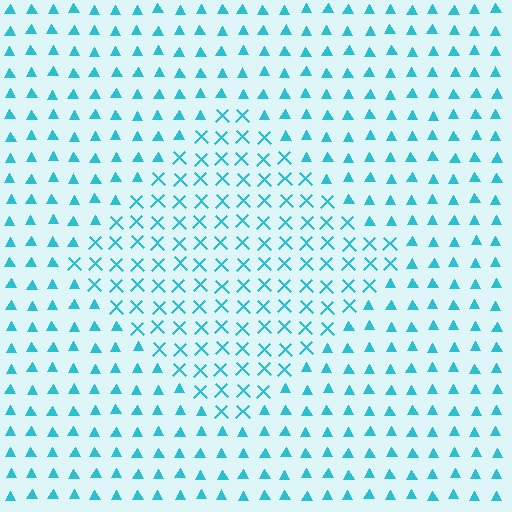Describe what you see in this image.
The image is filled with small cyan elements arranged in a uniform grid. A diamond-shaped region contains X marks, while the surrounding area contains triangles. The boundary is defined purely by the change in element shape.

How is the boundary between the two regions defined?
The boundary is defined by a change in element shape: X marks inside vs. triangles outside. All elements share the same color and spacing.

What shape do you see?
I see a diamond.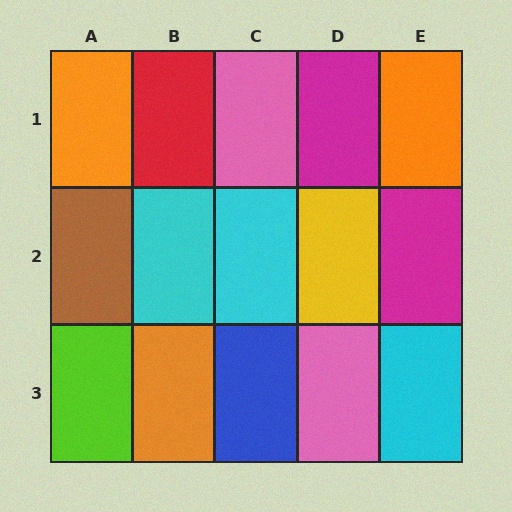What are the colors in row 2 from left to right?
Brown, cyan, cyan, yellow, magenta.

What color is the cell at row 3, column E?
Cyan.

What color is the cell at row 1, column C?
Pink.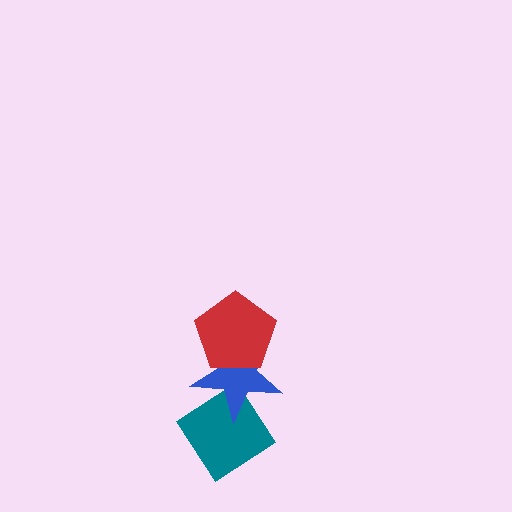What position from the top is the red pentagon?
The red pentagon is 1st from the top.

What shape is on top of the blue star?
The red pentagon is on top of the blue star.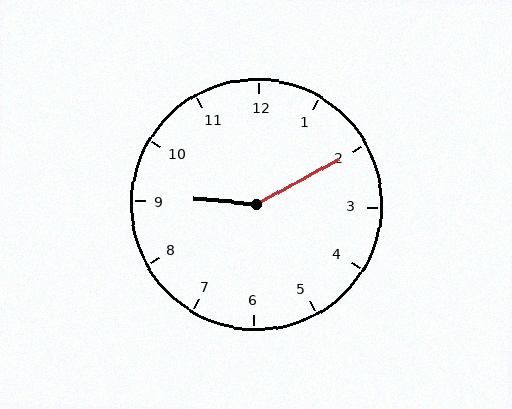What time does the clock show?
9:10.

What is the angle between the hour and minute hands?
Approximately 145 degrees.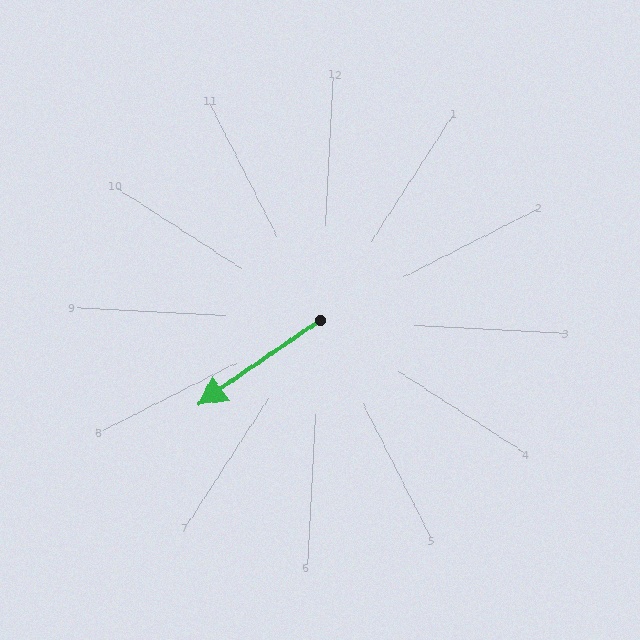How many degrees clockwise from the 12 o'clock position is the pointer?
Approximately 232 degrees.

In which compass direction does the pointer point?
Southwest.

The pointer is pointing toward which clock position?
Roughly 8 o'clock.